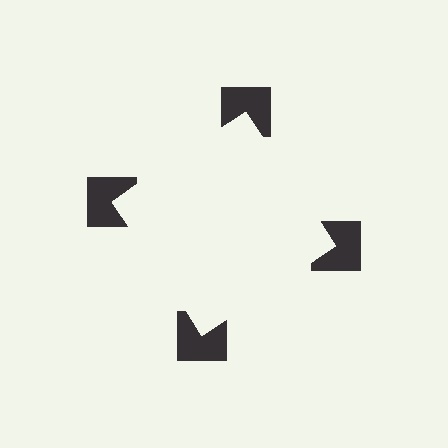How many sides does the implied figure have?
4 sides.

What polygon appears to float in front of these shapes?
An illusory square — its edges are inferred from the aligned wedge cuts in the notched squares, not physically drawn.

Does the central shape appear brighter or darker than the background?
It typically appears slightly brighter than the background, even though no actual brightness change is drawn.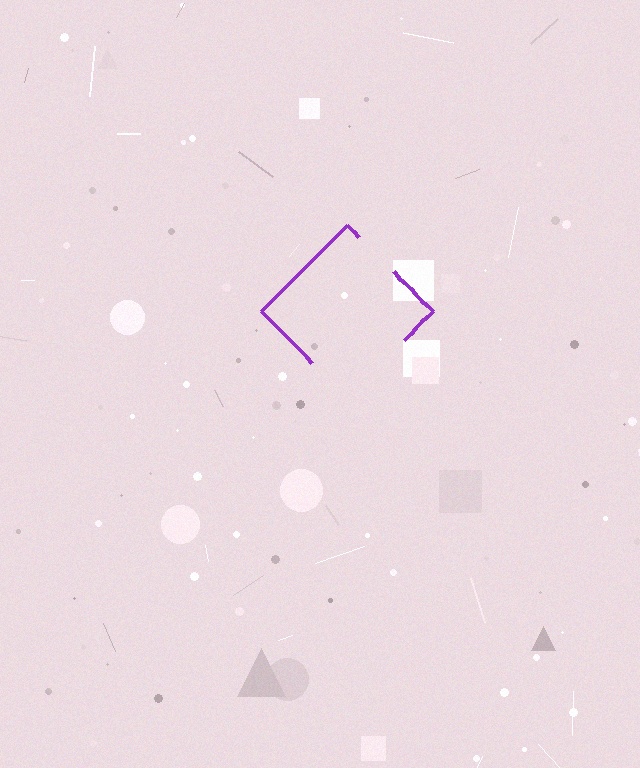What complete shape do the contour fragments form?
The contour fragments form a diamond.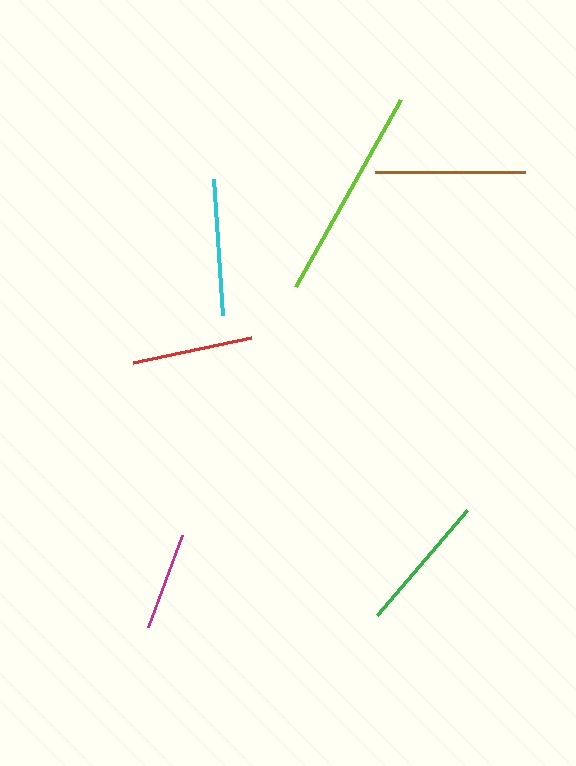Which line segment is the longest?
The lime line is the longest at approximately 214 pixels.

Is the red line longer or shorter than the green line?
The green line is longer than the red line.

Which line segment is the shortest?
The magenta line is the shortest at approximately 99 pixels.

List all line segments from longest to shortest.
From longest to shortest: lime, brown, green, cyan, red, magenta.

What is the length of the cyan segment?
The cyan segment is approximately 136 pixels long.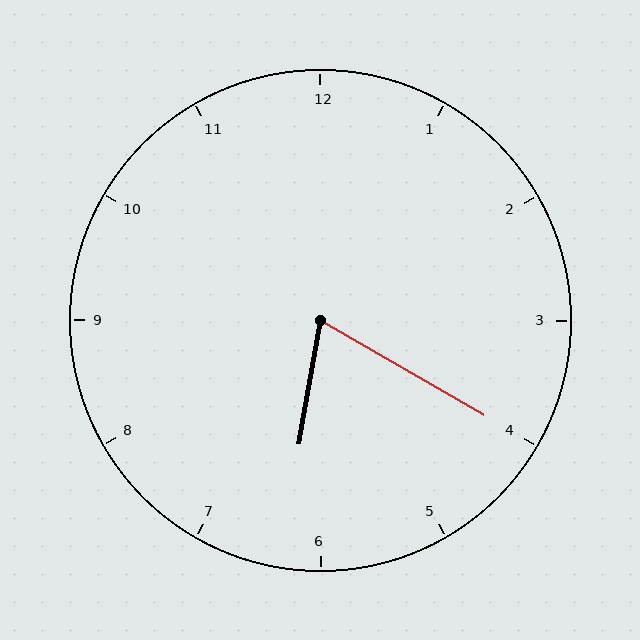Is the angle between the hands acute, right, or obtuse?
It is acute.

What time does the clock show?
6:20.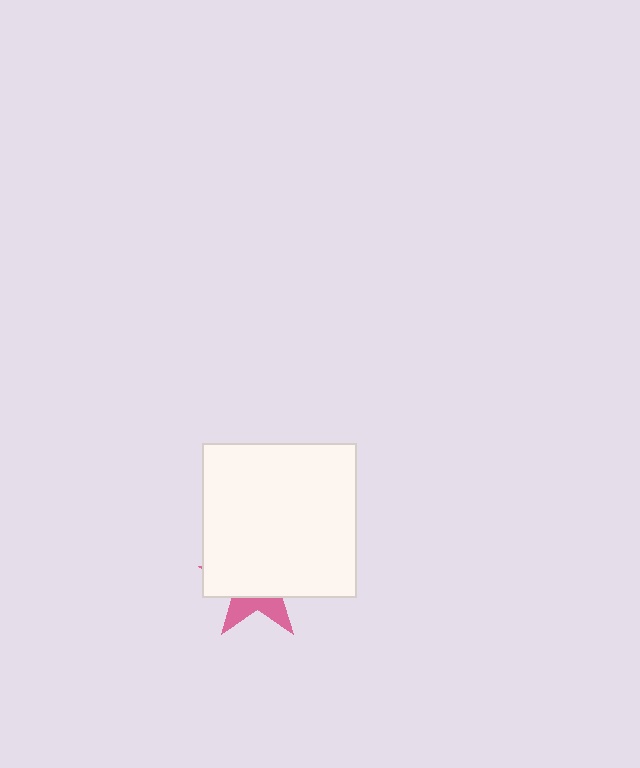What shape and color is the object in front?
The object in front is a white square.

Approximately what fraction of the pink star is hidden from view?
Roughly 69% of the pink star is hidden behind the white square.